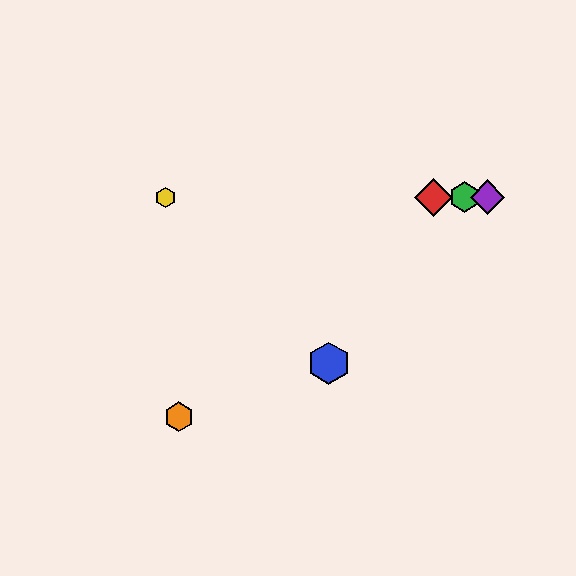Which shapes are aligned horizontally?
The red diamond, the green hexagon, the yellow hexagon, the purple diamond are aligned horizontally.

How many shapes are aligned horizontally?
4 shapes (the red diamond, the green hexagon, the yellow hexagon, the purple diamond) are aligned horizontally.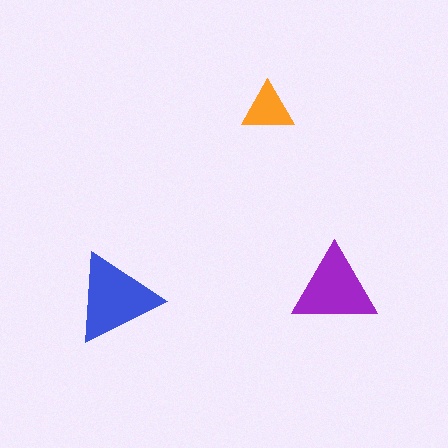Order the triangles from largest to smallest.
the blue one, the purple one, the orange one.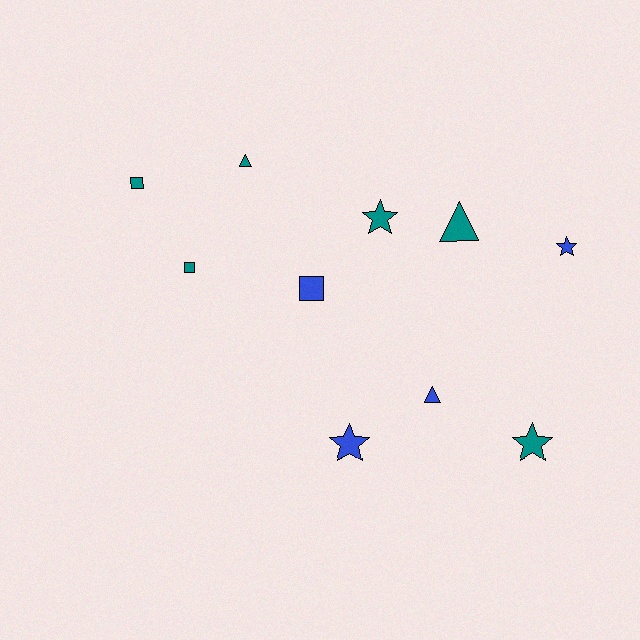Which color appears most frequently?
Teal, with 6 objects.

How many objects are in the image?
There are 10 objects.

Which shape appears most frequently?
Star, with 4 objects.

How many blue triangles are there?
There is 1 blue triangle.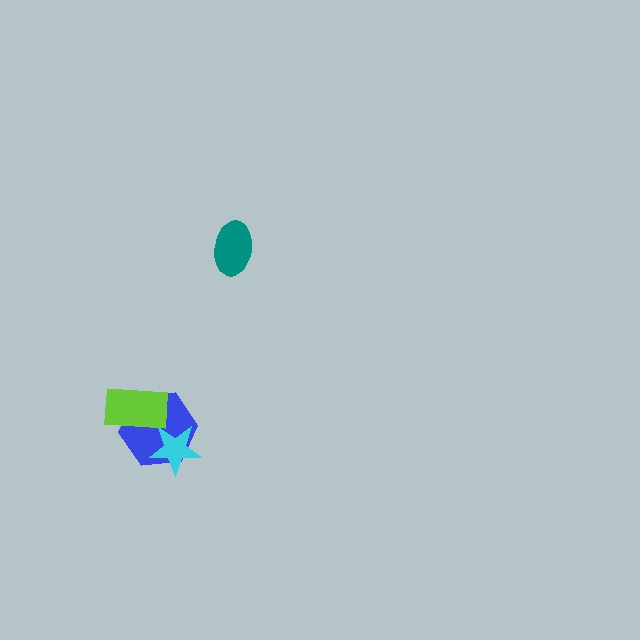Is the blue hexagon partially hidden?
Yes, it is partially covered by another shape.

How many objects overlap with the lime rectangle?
1 object overlaps with the lime rectangle.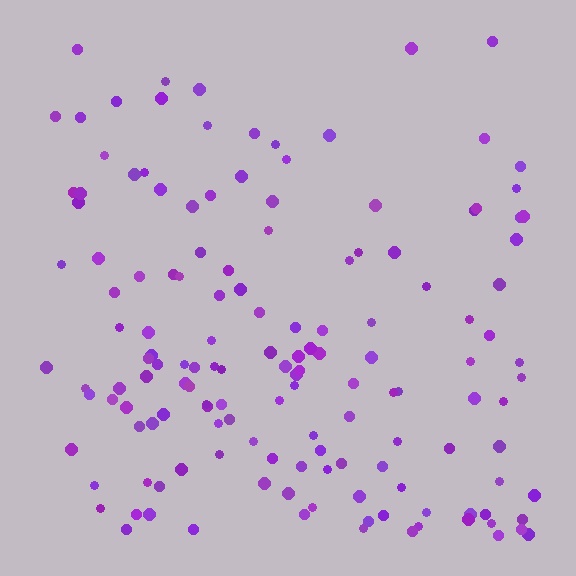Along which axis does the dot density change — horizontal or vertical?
Vertical.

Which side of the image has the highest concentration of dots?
The bottom.